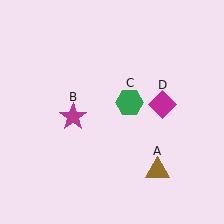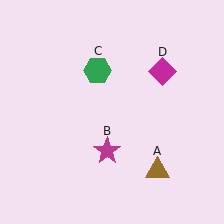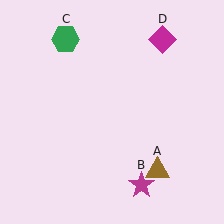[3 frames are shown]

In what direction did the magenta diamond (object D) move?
The magenta diamond (object D) moved up.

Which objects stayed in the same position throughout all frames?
Brown triangle (object A) remained stationary.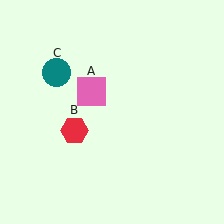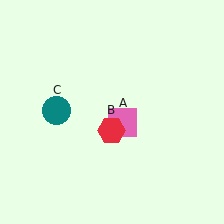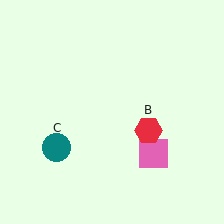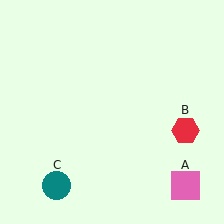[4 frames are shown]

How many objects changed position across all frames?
3 objects changed position: pink square (object A), red hexagon (object B), teal circle (object C).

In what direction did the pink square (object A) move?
The pink square (object A) moved down and to the right.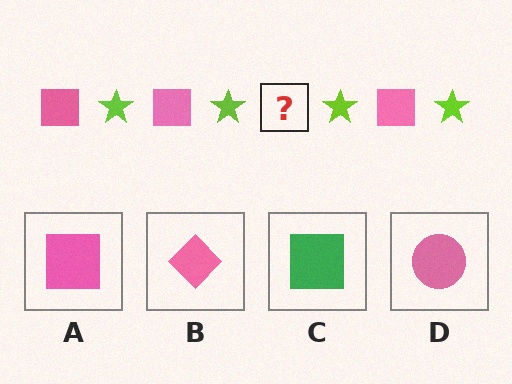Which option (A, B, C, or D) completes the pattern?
A.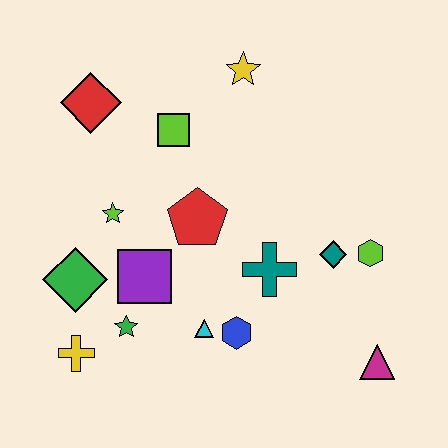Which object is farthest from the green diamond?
The magenta triangle is farthest from the green diamond.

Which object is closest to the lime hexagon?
The teal diamond is closest to the lime hexagon.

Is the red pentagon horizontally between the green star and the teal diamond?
Yes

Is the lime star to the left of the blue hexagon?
Yes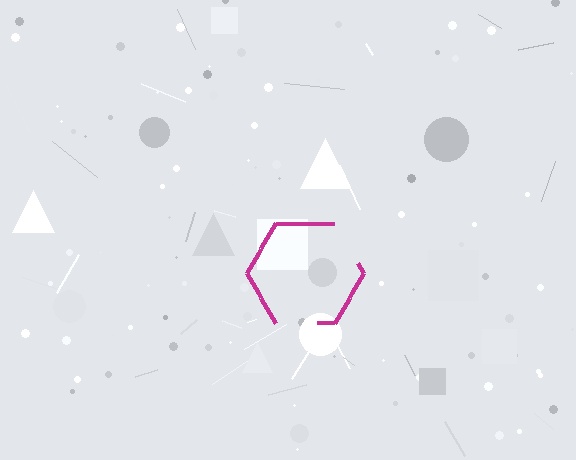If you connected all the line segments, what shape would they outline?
They would outline a hexagon.